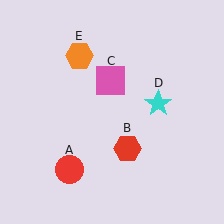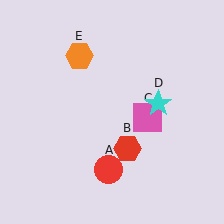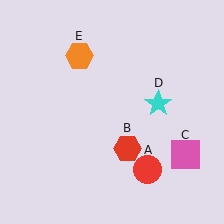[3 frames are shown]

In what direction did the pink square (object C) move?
The pink square (object C) moved down and to the right.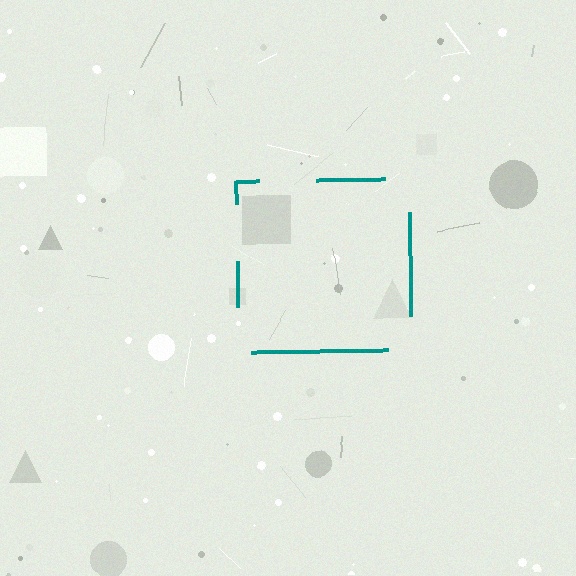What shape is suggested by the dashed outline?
The dashed outline suggests a square.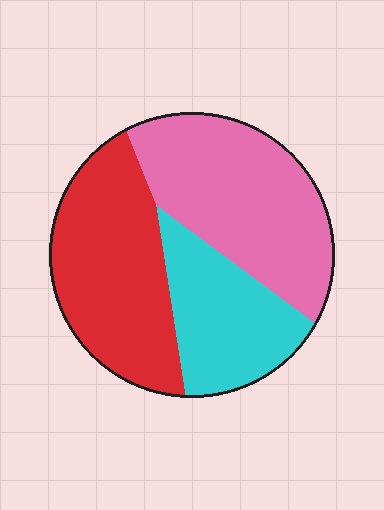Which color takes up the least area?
Cyan, at roughly 25%.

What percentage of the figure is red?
Red takes up about three eighths (3/8) of the figure.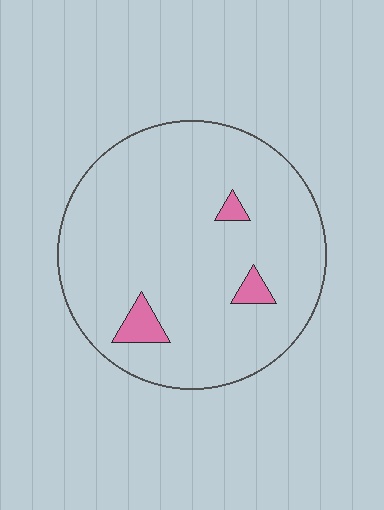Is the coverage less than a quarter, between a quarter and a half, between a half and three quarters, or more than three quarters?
Less than a quarter.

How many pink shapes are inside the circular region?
3.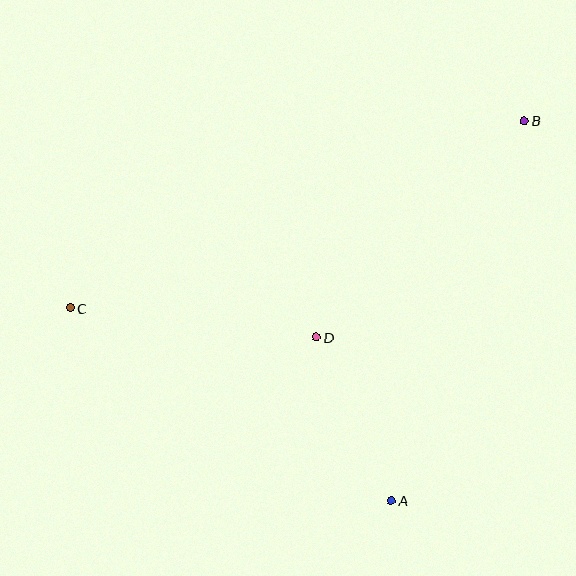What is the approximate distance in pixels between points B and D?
The distance between B and D is approximately 300 pixels.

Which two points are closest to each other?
Points A and D are closest to each other.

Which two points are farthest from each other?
Points B and C are farthest from each other.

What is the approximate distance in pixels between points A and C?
The distance between A and C is approximately 375 pixels.